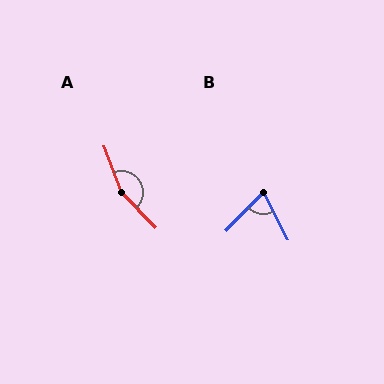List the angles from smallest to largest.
B (72°), A (156°).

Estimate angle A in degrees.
Approximately 156 degrees.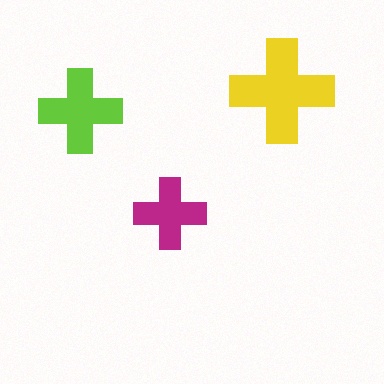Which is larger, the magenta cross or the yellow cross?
The yellow one.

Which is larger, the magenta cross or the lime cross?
The lime one.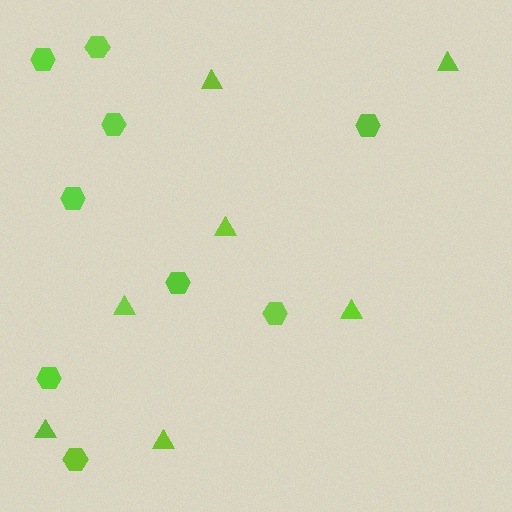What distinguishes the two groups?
There are 2 groups: one group of triangles (7) and one group of hexagons (9).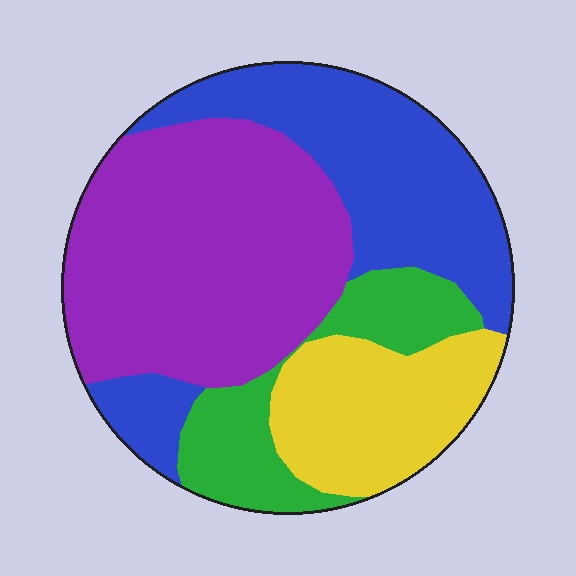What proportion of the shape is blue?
Blue covers 29% of the shape.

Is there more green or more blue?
Blue.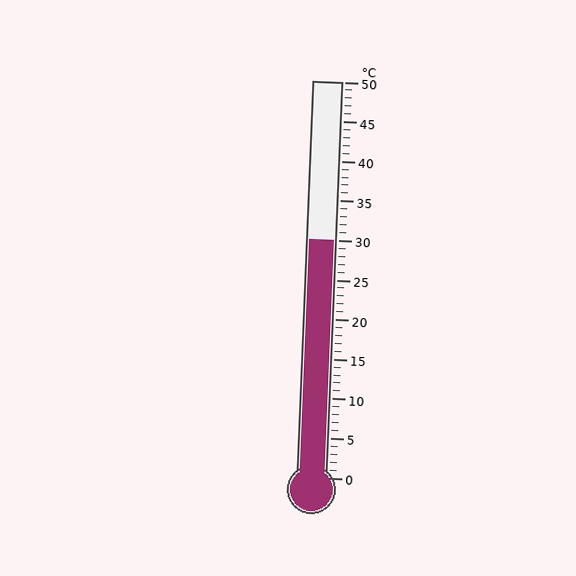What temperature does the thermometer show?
The thermometer shows approximately 30°C.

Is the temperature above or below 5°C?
The temperature is above 5°C.